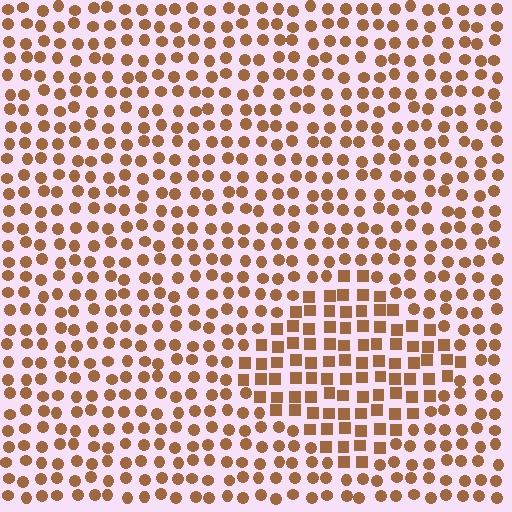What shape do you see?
I see a diamond.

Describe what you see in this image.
The image is filled with small brown elements arranged in a uniform grid. A diamond-shaped region contains squares, while the surrounding area contains circles. The boundary is defined purely by the change in element shape.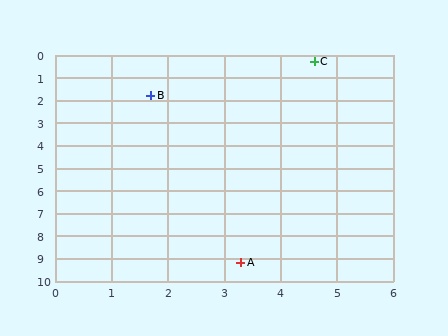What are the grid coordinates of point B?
Point B is at approximately (1.7, 1.8).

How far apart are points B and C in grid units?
Points B and C are about 3.3 grid units apart.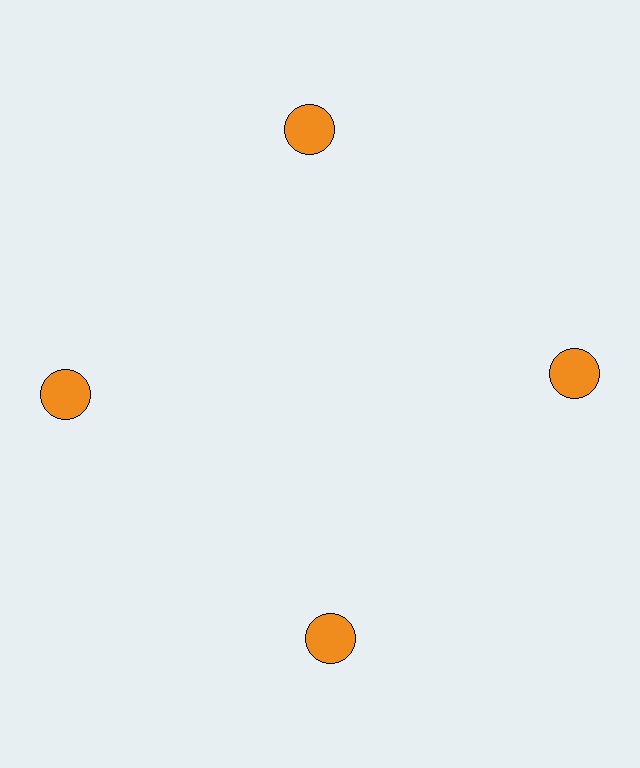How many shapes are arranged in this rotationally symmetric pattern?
There are 4 shapes, arranged in 4 groups of 1.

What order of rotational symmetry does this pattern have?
This pattern has 4-fold rotational symmetry.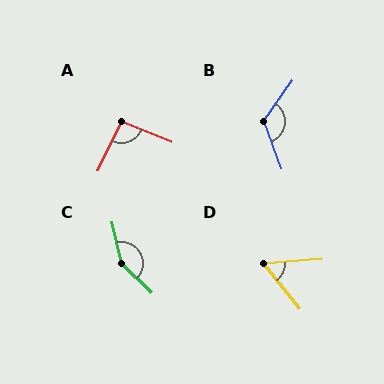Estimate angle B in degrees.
Approximately 125 degrees.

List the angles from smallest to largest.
D (55°), A (94°), B (125°), C (147°).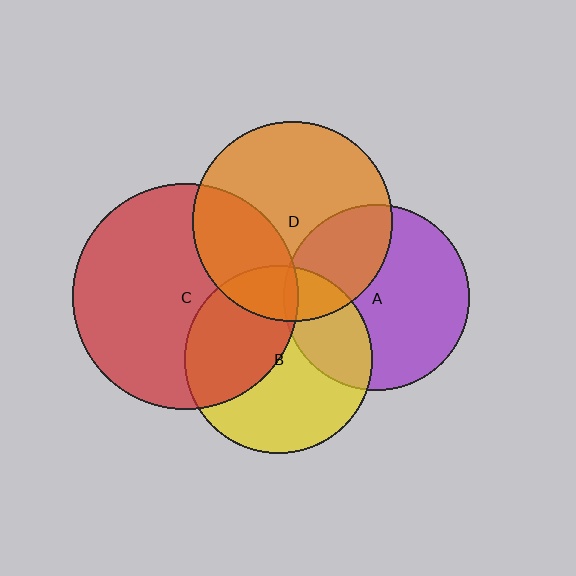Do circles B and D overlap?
Yes.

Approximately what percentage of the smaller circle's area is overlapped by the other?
Approximately 20%.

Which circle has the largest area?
Circle C (red).